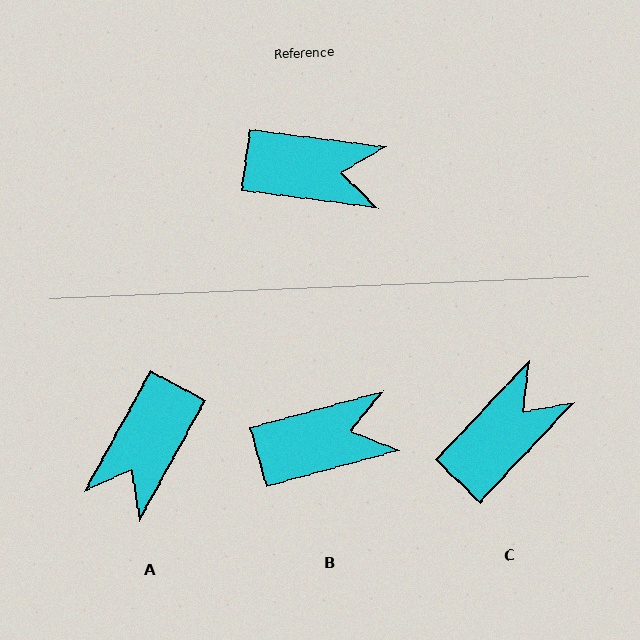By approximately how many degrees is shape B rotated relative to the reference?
Approximately 23 degrees counter-clockwise.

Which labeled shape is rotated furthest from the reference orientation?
A, about 111 degrees away.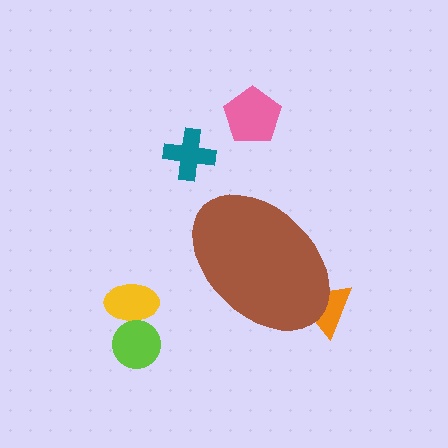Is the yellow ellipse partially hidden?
No, the yellow ellipse is fully visible.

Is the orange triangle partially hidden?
Yes, the orange triangle is partially hidden behind the brown ellipse.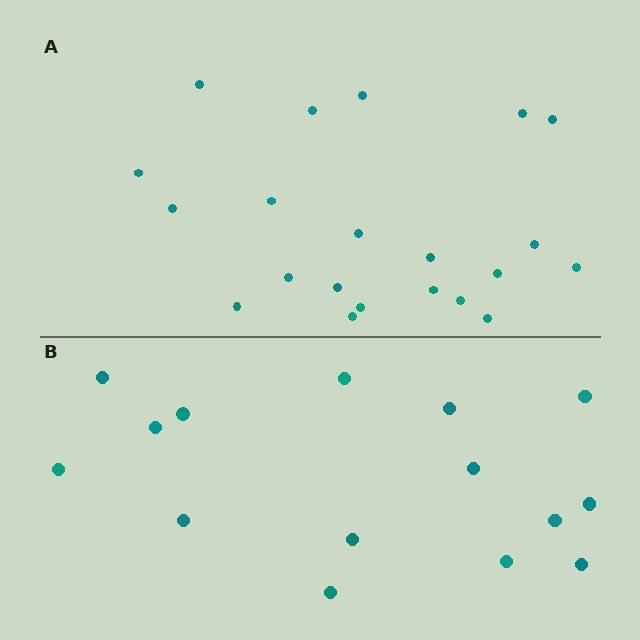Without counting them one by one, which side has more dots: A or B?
Region A (the top region) has more dots.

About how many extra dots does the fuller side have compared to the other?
Region A has about 6 more dots than region B.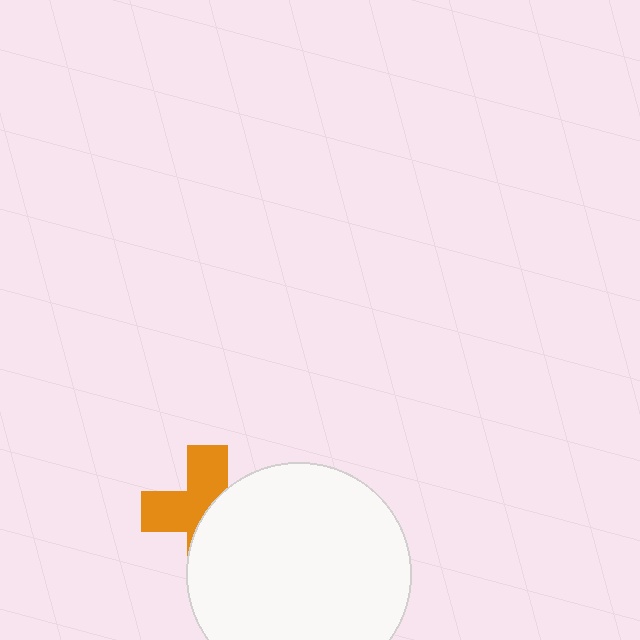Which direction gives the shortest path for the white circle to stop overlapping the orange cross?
Moving right gives the shortest separation.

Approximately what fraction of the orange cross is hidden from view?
Roughly 50% of the orange cross is hidden behind the white circle.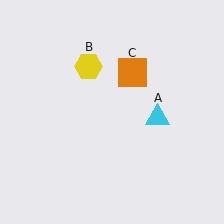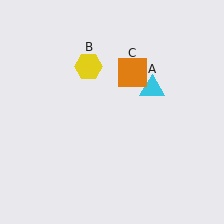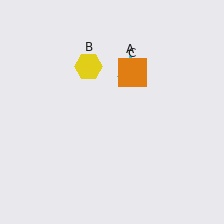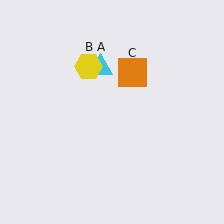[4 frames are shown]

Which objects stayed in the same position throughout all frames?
Yellow hexagon (object B) and orange square (object C) remained stationary.